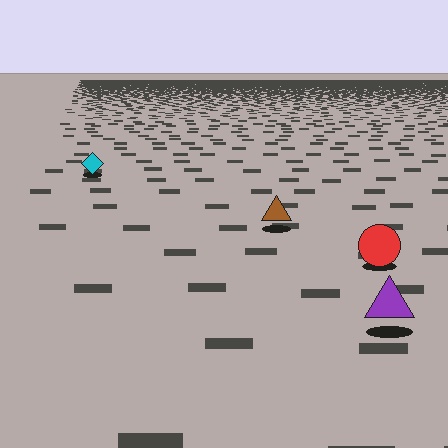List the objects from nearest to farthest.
From nearest to farthest: the purple triangle, the red circle, the brown triangle, the cyan diamond.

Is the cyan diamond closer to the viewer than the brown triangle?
No. The brown triangle is closer — you can tell from the texture gradient: the ground texture is coarser near it.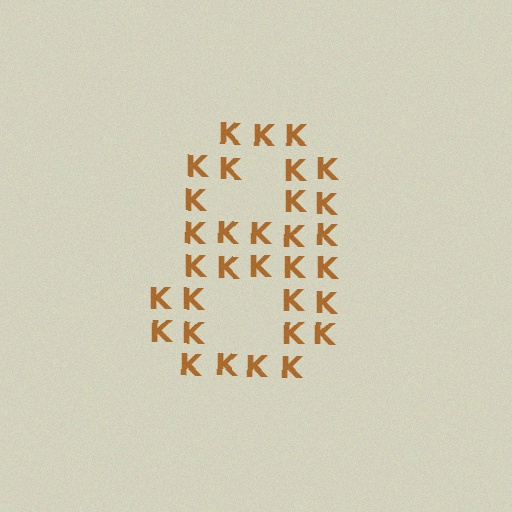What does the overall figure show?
The overall figure shows the digit 8.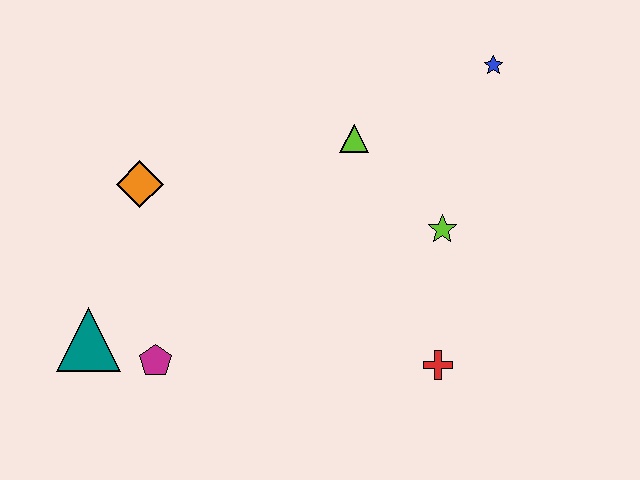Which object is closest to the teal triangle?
The magenta pentagon is closest to the teal triangle.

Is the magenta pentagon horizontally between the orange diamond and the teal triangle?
No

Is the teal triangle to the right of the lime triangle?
No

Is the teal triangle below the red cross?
No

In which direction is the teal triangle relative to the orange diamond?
The teal triangle is below the orange diamond.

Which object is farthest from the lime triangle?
The teal triangle is farthest from the lime triangle.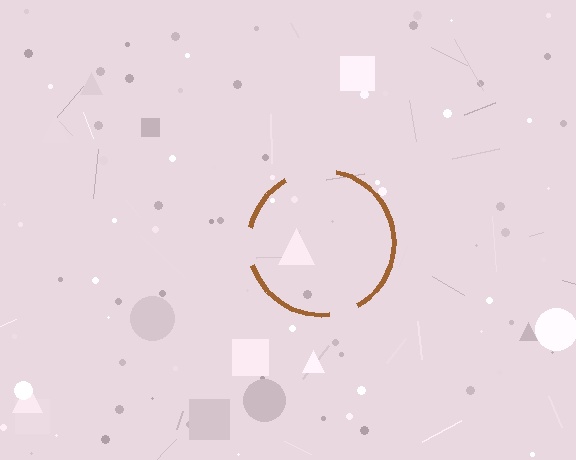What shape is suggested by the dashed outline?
The dashed outline suggests a circle.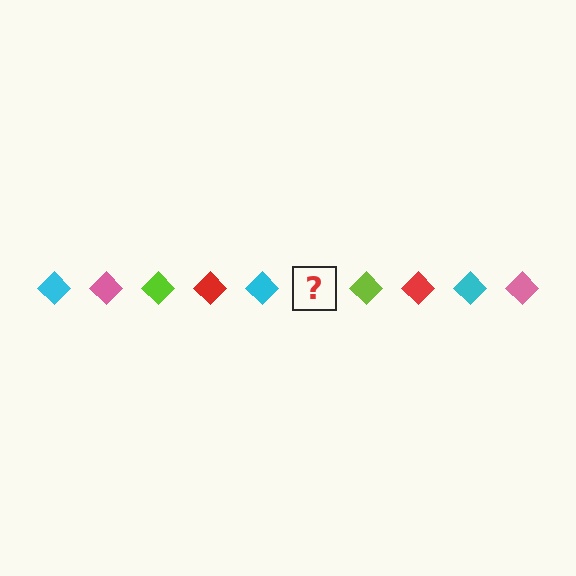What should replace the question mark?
The question mark should be replaced with a pink diamond.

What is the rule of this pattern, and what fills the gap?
The rule is that the pattern cycles through cyan, pink, lime, red diamonds. The gap should be filled with a pink diamond.